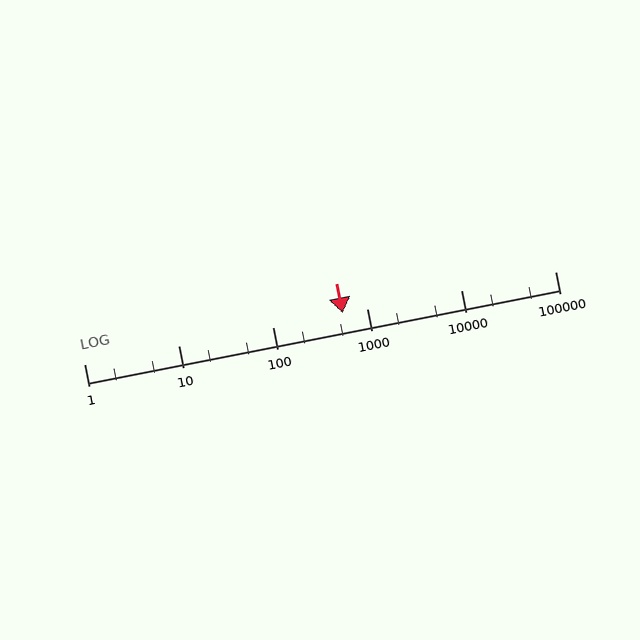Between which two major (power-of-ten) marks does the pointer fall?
The pointer is between 100 and 1000.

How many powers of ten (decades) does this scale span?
The scale spans 5 decades, from 1 to 100000.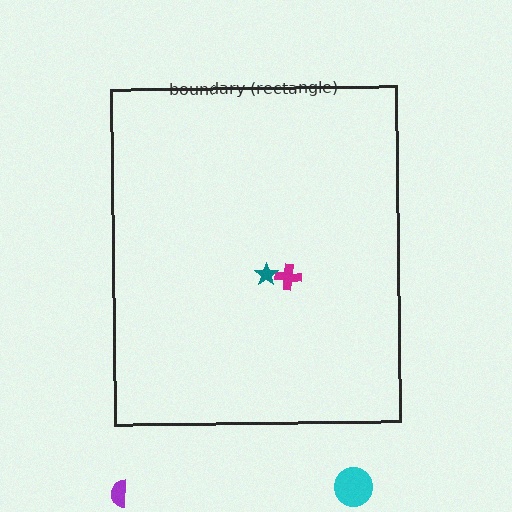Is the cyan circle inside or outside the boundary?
Outside.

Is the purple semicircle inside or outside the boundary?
Outside.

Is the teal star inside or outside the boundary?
Inside.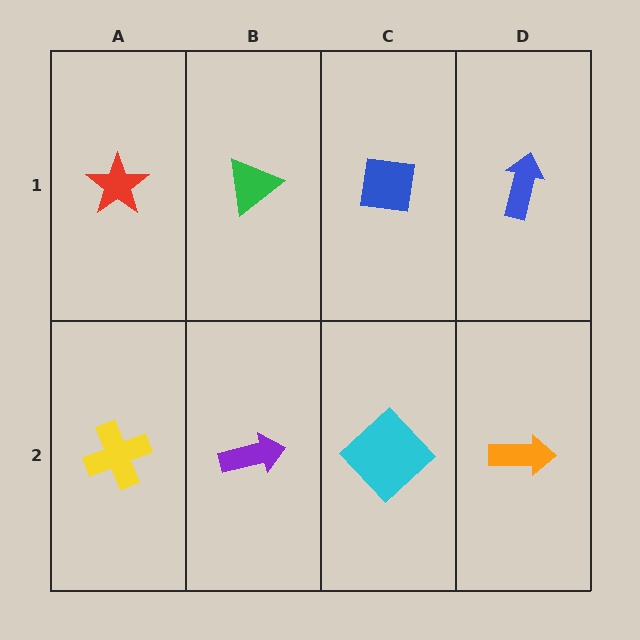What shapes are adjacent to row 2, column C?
A blue square (row 1, column C), a purple arrow (row 2, column B), an orange arrow (row 2, column D).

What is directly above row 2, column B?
A green triangle.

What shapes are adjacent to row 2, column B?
A green triangle (row 1, column B), a yellow cross (row 2, column A), a cyan diamond (row 2, column C).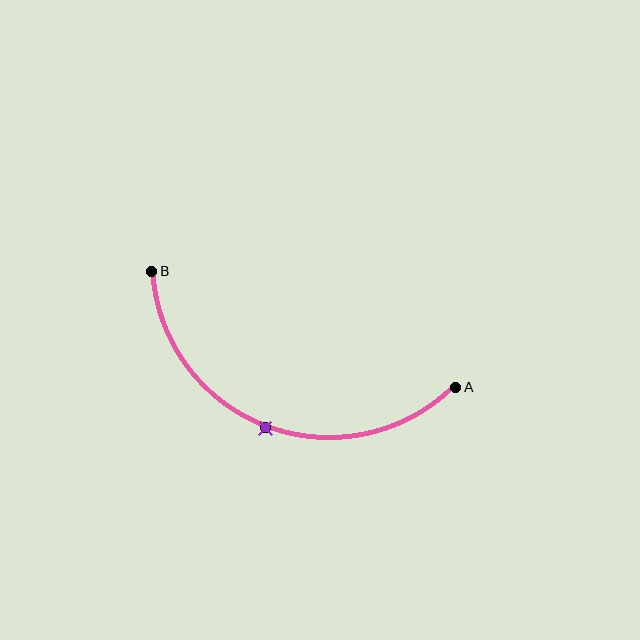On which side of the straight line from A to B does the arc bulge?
The arc bulges below the straight line connecting A and B.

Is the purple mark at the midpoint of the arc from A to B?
Yes. The purple mark lies on the arc at equal arc-length from both A and B — it is the arc midpoint.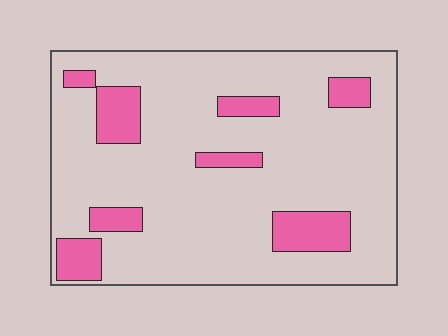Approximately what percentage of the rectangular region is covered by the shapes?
Approximately 15%.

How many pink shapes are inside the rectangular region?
8.